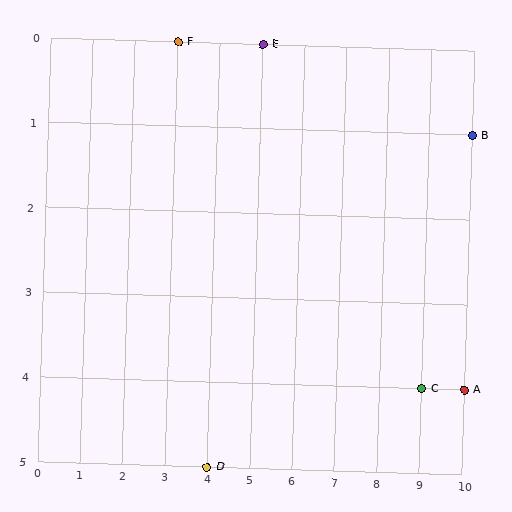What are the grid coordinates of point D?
Point D is at grid coordinates (4, 5).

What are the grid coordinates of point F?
Point F is at grid coordinates (3, 0).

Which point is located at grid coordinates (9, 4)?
Point C is at (9, 4).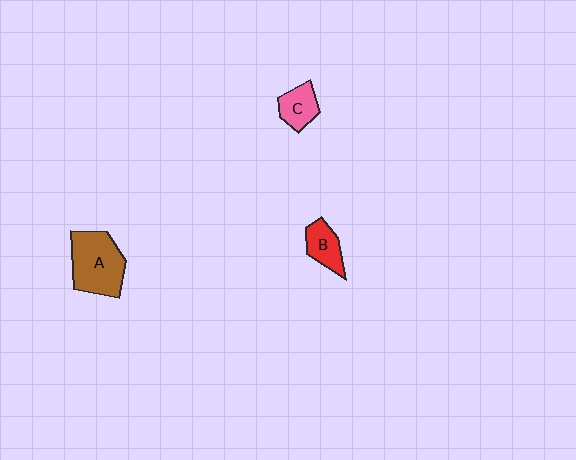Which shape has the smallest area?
Shape C (pink).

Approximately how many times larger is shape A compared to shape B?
Approximately 2.1 times.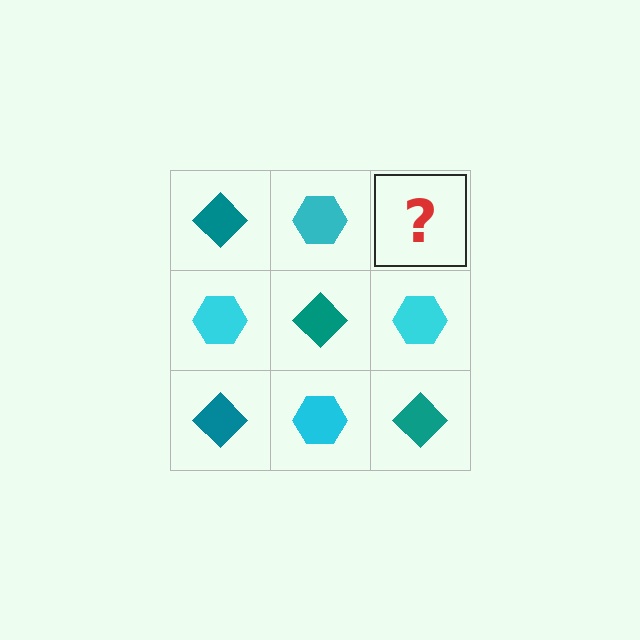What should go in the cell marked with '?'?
The missing cell should contain a teal diamond.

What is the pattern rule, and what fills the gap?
The rule is that it alternates teal diamond and cyan hexagon in a checkerboard pattern. The gap should be filled with a teal diamond.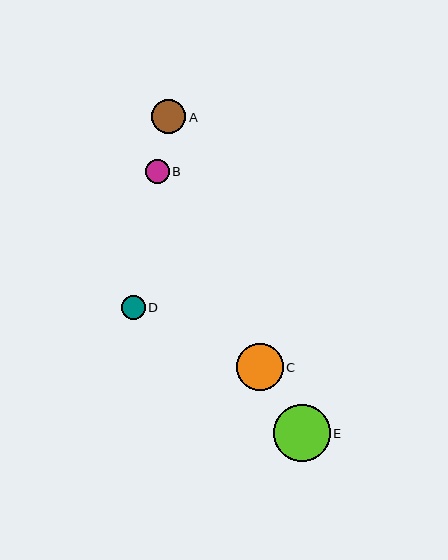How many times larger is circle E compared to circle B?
Circle E is approximately 2.4 times the size of circle B.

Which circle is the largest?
Circle E is the largest with a size of approximately 56 pixels.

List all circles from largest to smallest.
From largest to smallest: E, C, A, D, B.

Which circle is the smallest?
Circle B is the smallest with a size of approximately 23 pixels.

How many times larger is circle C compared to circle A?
Circle C is approximately 1.4 times the size of circle A.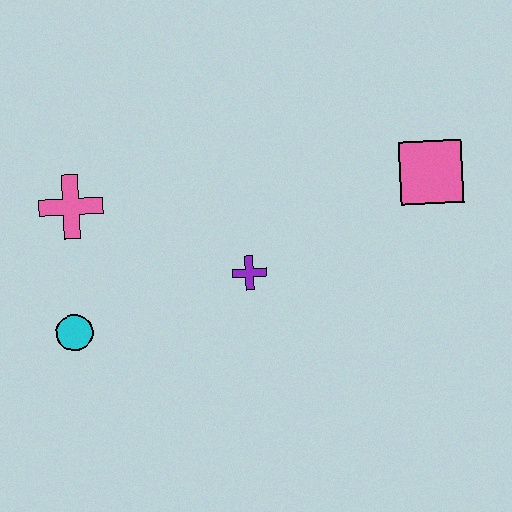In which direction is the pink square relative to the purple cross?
The pink square is to the right of the purple cross.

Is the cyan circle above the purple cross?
No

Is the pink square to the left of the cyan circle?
No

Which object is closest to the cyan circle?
The pink cross is closest to the cyan circle.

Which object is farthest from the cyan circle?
The pink square is farthest from the cyan circle.